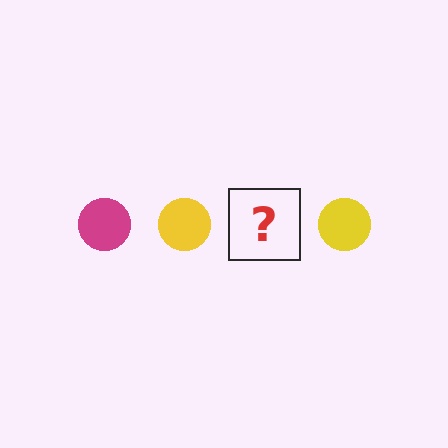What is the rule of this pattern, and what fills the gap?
The rule is that the pattern cycles through magenta, yellow circles. The gap should be filled with a magenta circle.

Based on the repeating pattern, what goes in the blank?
The blank should be a magenta circle.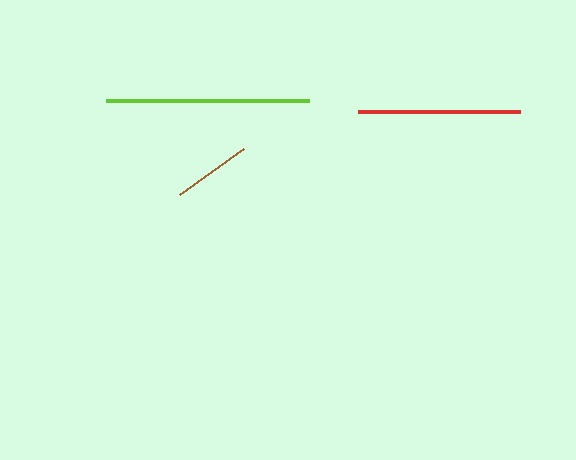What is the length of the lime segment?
The lime segment is approximately 203 pixels long.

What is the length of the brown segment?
The brown segment is approximately 78 pixels long.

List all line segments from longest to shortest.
From longest to shortest: lime, red, brown.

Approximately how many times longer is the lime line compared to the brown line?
The lime line is approximately 2.6 times the length of the brown line.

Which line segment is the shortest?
The brown line is the shortest at approximately 78 pixels.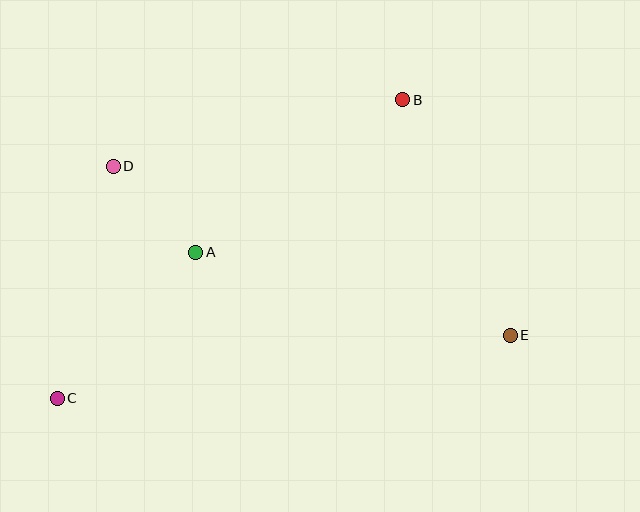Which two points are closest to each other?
Points A and D are closest to each other.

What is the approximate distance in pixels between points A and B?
The distance between A and B is approximately 257 pixels.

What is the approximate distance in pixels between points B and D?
The distance between B and D is approximately 297 pixels.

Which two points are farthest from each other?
Points C and E are farthest from each other.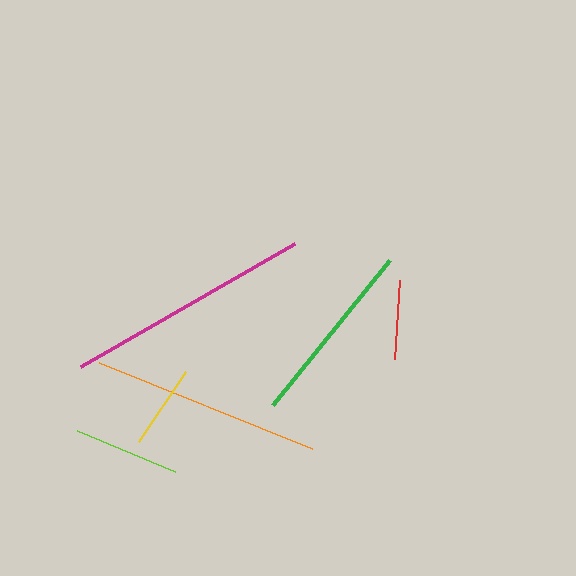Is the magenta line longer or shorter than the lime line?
The magenta line is longer than the lime line.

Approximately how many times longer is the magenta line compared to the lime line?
The magenta line is approximately 2.3 times the length of the lime line.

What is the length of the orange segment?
The orange segment is approximately 229 pixels long.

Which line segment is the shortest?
The red line is the shortest at approximately 80 pixels.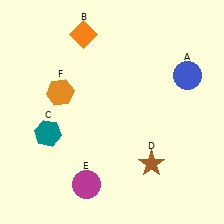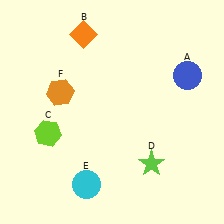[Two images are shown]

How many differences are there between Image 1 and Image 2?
There are 3 differences between the two images.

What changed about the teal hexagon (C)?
In Image 1, C is teal. In Image 2, it changed to lime.